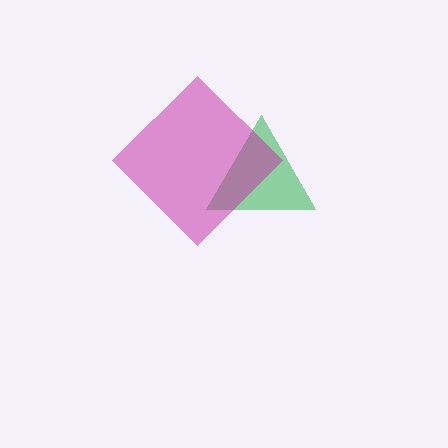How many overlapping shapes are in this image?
There are 2 overlapping shapes in the image.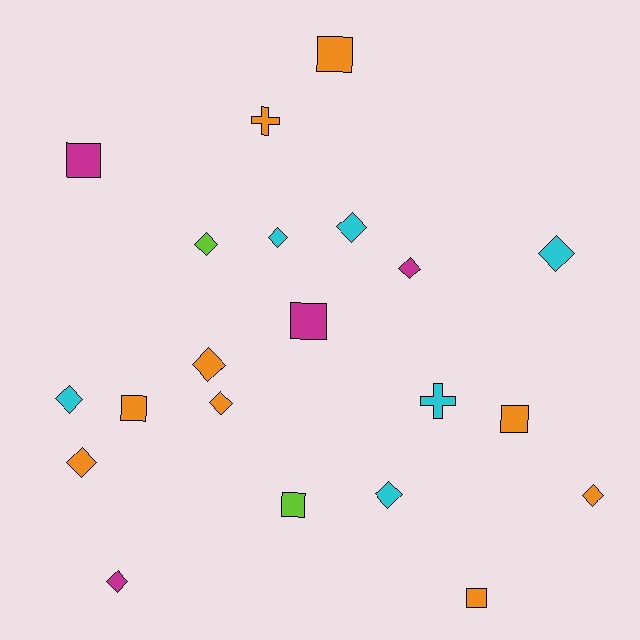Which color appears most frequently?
Orange, with 9 objects.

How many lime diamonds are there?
There is 1 lime diamond.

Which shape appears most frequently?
Diamond, with 12 objects.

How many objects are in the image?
There are 21 objects.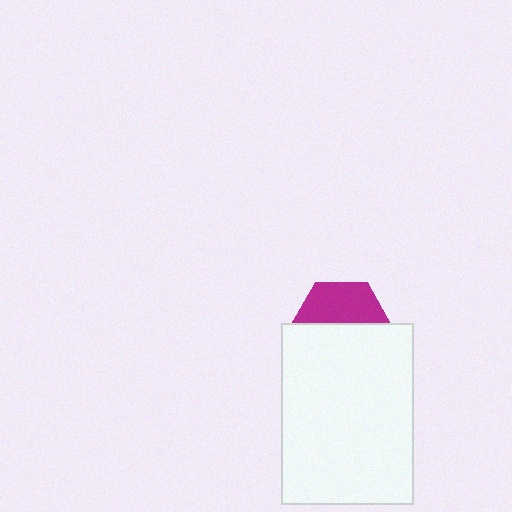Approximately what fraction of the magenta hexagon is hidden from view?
Roughly 56% of the magenta hexagon is hidden behind the white rectangle.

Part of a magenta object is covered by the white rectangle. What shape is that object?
It is a hexagon.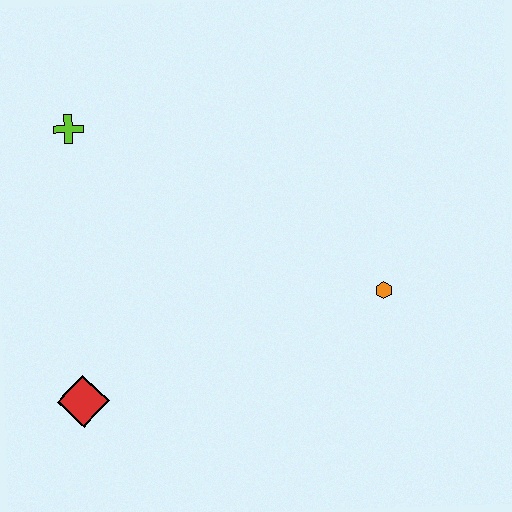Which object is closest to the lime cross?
The red diamond is closest to the lime cross.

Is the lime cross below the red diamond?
No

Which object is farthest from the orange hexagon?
The lime cross is farthest from the orange hexagon.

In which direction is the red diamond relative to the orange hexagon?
The red diamond is to the left of the orange hexagon.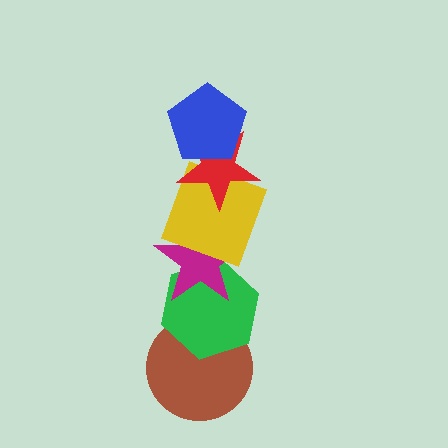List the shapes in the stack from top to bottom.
From top to bottom: the blue pentagon, the red star, the yellow square, the magenta star, the green hexagon, the brown circle.